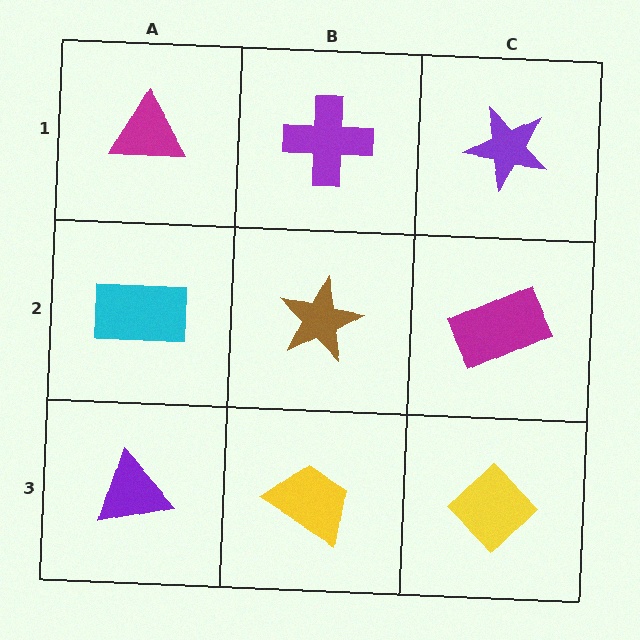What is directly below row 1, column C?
A magenta rectangle.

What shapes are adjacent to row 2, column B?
A purple cross (row 1, column B), a yellow trapezoid (row 3, column B), a cyan rectangle (row 2, column A), a magenta rectangle (row 2, column C).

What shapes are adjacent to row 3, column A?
A cyan rectangle (row 2, column A), a yellow trapezoid (row 3, column B).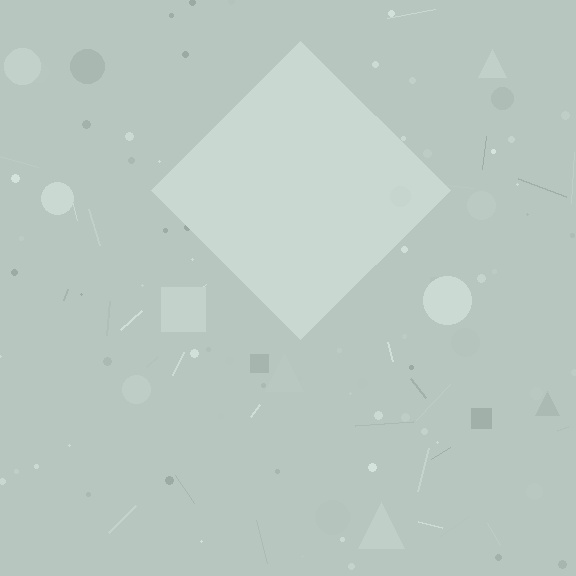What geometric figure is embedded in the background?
A diamond is embedded in the background.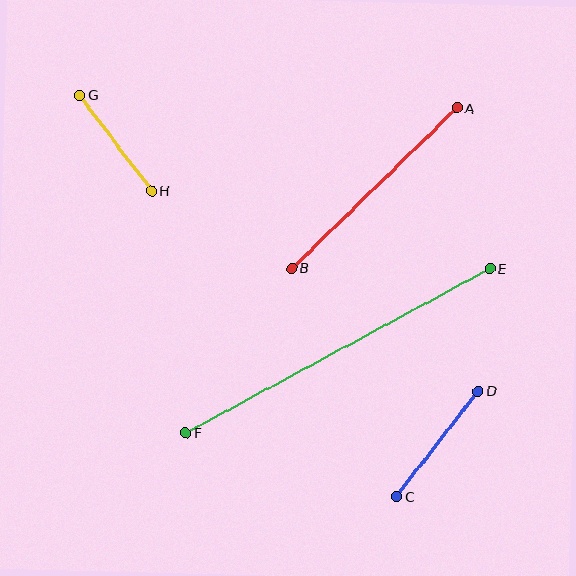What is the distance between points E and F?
The distance is approximately 345 pixels.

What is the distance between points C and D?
The distance is approximately 133 pixels.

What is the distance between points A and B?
The distance is approximately 230 pixels.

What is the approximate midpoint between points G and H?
The midpoint is at approximately (116, 143) pixels.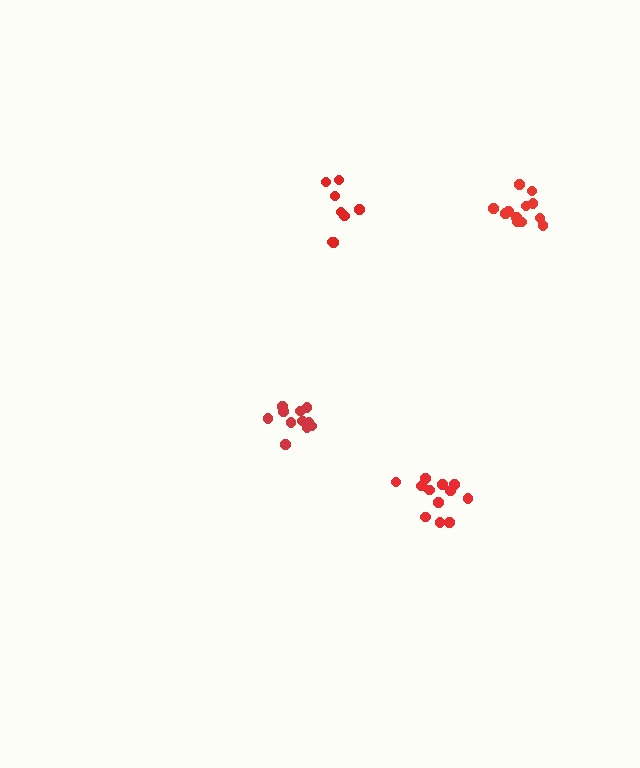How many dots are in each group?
Group 1: 12 dots, Group 2: 11 dots, Group 3: 8 dots, Group 4: 12 dots (43 total).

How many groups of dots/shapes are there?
There are 4 groups.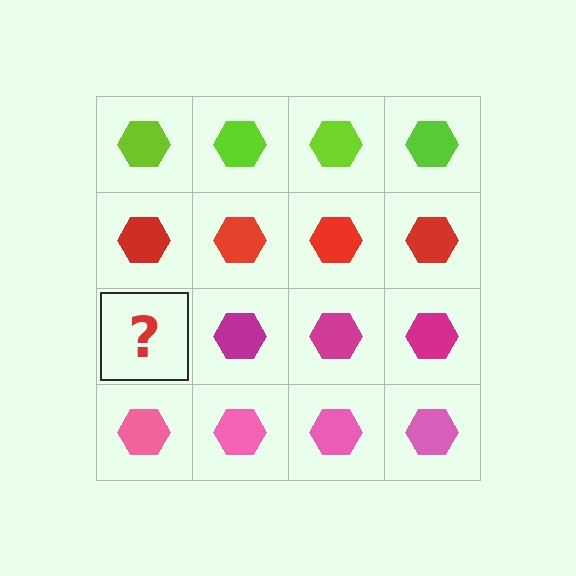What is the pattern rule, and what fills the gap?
The rule is that each row has a consistent color. The gap should be filled with a magenta hexagon.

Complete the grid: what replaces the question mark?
The question mark should be replaced with a magenta hexagon.